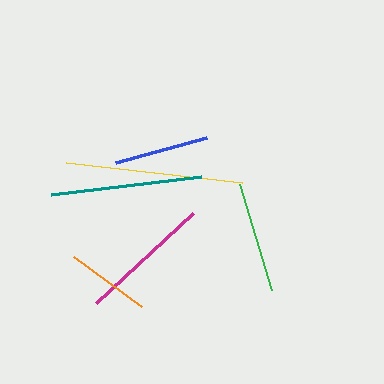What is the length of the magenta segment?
The magenta segment is approximately 132 pixels long.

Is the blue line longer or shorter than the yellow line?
The yellow line is longer than the blue line.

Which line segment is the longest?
The yellow line is the longest at approximately 177 pixels.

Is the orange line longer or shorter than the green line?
The green line is longer than the orange line.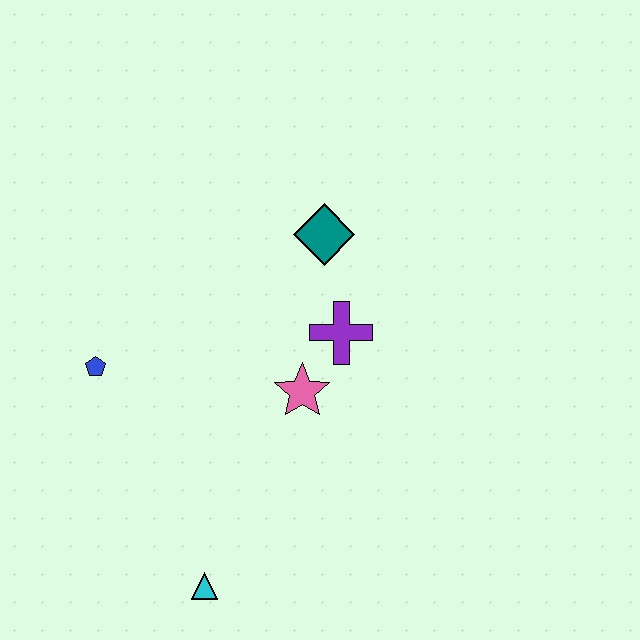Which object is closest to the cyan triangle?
The pink star is closest to the cyan triangle.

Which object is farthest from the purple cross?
The cyan triangle is farthest from the purple cross.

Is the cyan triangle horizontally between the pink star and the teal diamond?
No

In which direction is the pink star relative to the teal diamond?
The pink star is below the teal diamond.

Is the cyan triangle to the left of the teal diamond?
Yes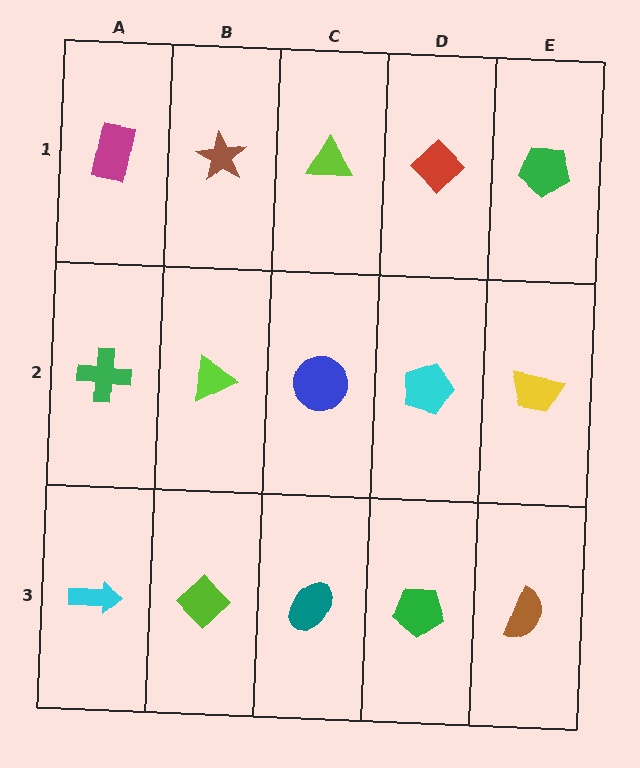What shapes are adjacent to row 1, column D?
A cyan pentagon (row 2, column D), a lime triangle (row 1, column C), a green pentagon (row 1, column E).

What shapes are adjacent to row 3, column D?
A cyan pentagon (row 2, column D), a teal ellipse (row 3, column C), a brown semicircle (row 3, column E).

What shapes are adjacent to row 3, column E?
A yellow trapezoid (row 2, column E), a green pentagon (row 3, column D).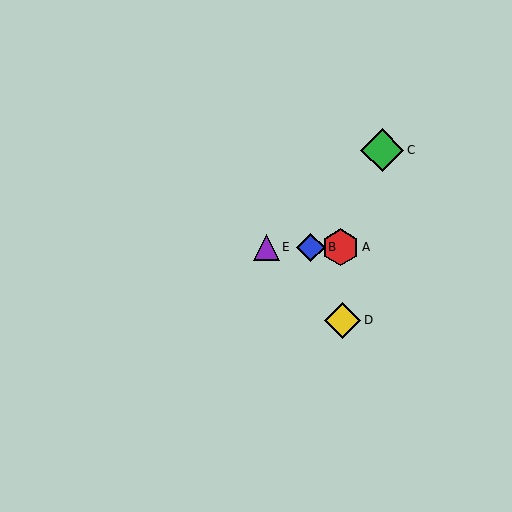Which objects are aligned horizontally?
Objects A, B, E are aligned horizontally.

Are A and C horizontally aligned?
No, A is at y≈247 and C is at y≈150.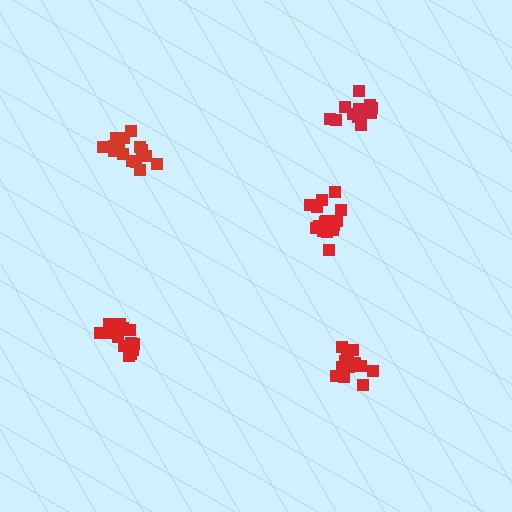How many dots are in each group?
Group 1: 15 dots, Group 2: 15 dots, Group 3: 13 dots, Group 4: 15 dots, Group 5: 15 dots (73 total).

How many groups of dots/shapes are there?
There are 5 groups.